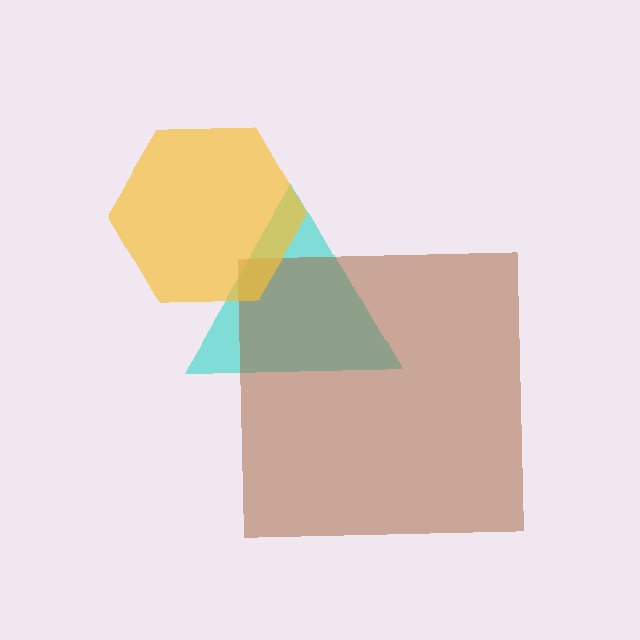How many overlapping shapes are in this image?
There are 3 overlapping shapes in the image.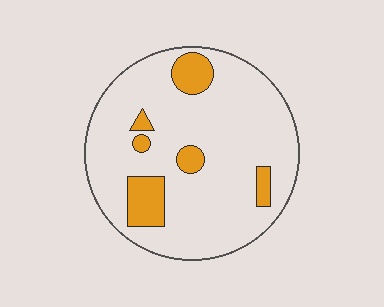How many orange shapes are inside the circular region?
6.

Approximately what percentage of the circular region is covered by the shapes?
Approximately 15%.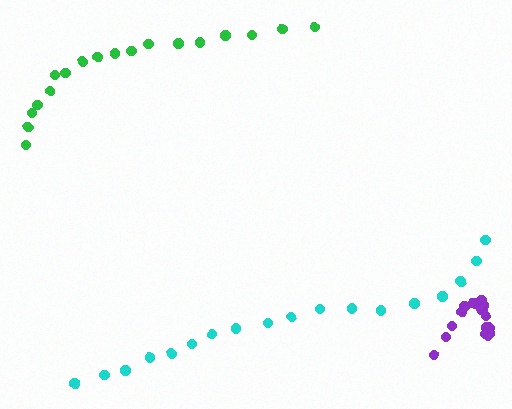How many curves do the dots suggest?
There are 3 distinct paths.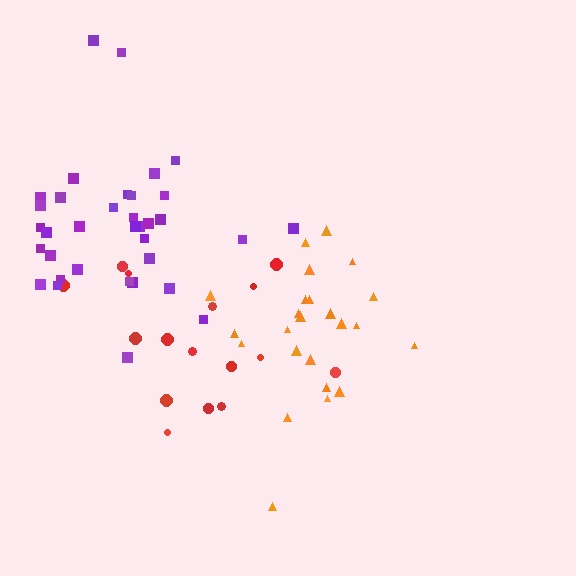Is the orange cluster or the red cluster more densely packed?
Orange.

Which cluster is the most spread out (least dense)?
Red.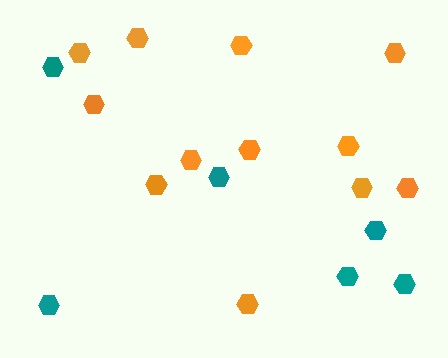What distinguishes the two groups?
There are 2 groups: one group of orange hexagons (12) and one group of teal hexagons (6).